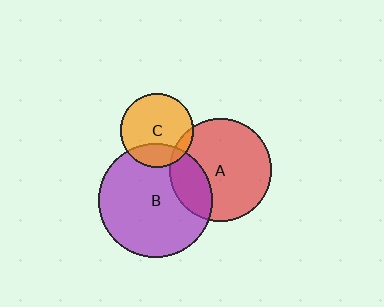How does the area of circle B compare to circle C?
Approximately 2.4 times.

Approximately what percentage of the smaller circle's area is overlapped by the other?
Approximately 10%.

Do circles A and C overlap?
Yes.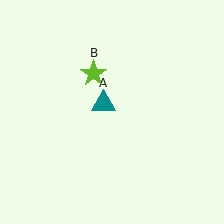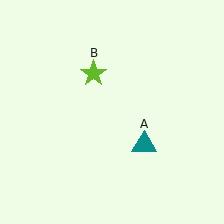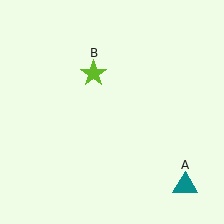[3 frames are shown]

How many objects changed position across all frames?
1 object changed position: teal triangle (object A).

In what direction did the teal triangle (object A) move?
The teal triangle (object A) moved down and to the right.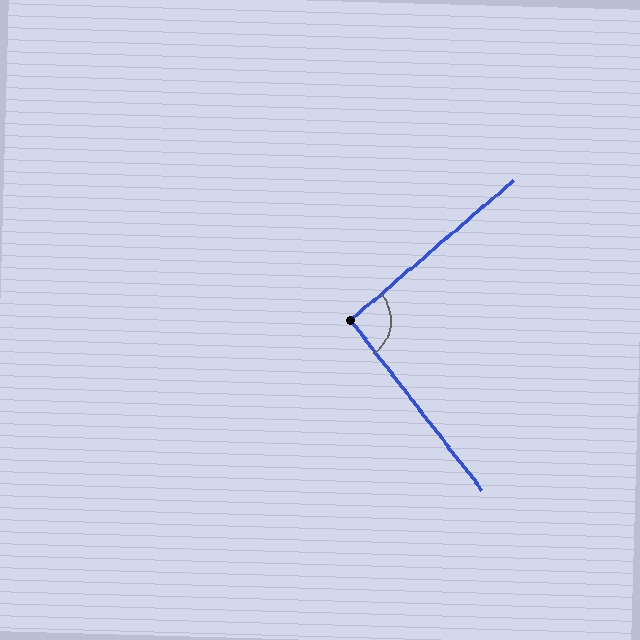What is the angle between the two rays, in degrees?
Approximately 93 degrees.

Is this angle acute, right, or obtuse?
It is approximately a right angle.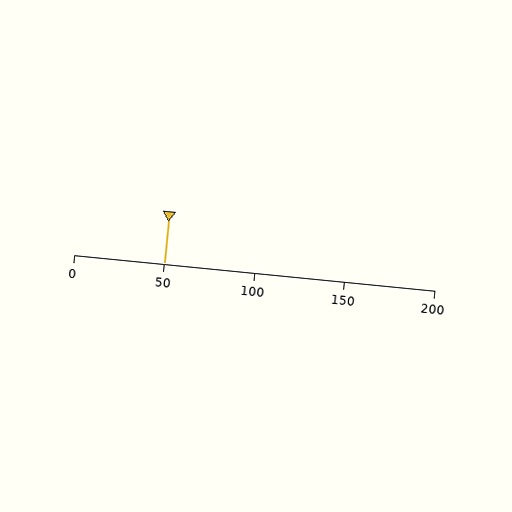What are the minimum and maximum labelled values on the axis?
The axis runs from 0 to 200.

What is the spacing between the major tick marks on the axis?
The major ticks are spaced 50 apart.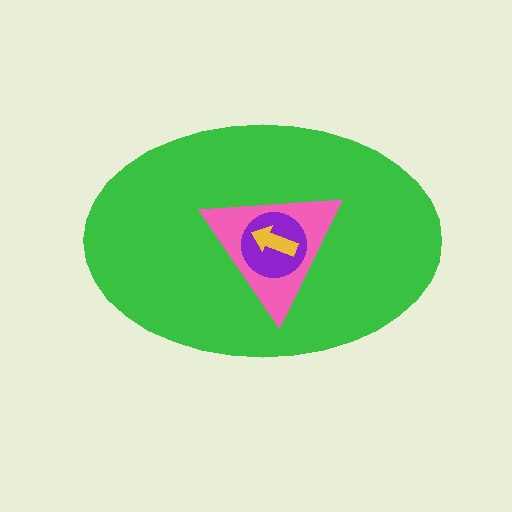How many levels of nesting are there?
4.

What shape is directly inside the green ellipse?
The pink triangle.